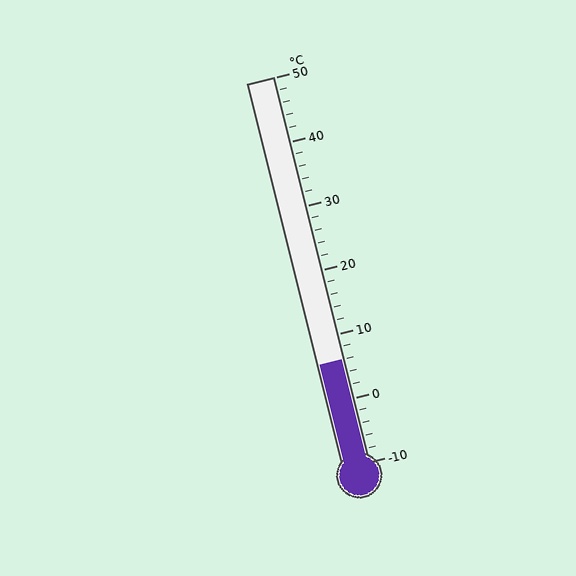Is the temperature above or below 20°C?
The temperature is below 20°C.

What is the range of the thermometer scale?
The thermometer scale ranges from -10°C to 50°C.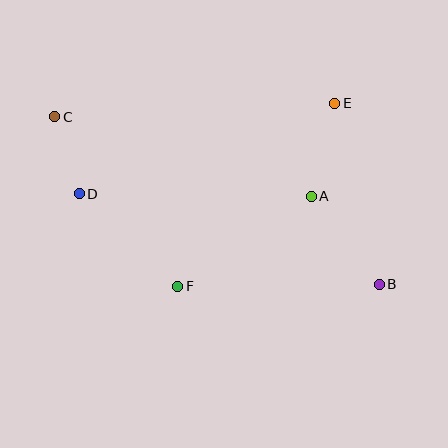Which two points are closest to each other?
Points C and D are closest to each other.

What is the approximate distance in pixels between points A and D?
The distance between A and D is approximately 232 pixels.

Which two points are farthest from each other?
Points B and C are farthest from each other.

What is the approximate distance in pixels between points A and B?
The distance between A and B is approximately 111 pixels.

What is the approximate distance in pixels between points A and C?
The distance between A and C is approximately 268 pixels.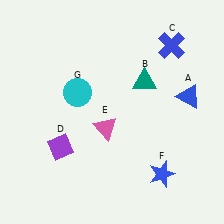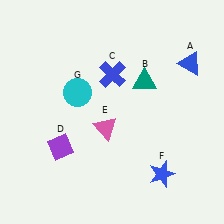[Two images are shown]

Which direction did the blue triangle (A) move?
The blue triangle (A) moved up.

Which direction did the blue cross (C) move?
The blue cross (C) moved left.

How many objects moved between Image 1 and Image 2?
2 objects moved between the two images.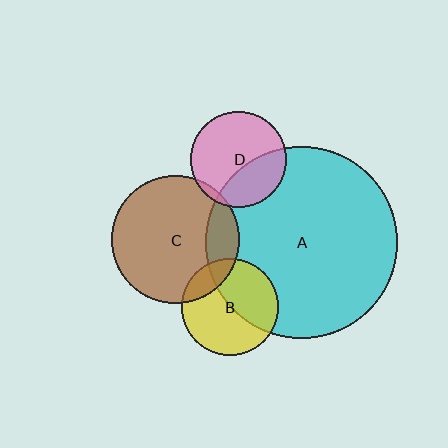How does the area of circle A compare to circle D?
Approximately 4.0 times.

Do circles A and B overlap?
Yes.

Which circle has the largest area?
Circle A (cyan).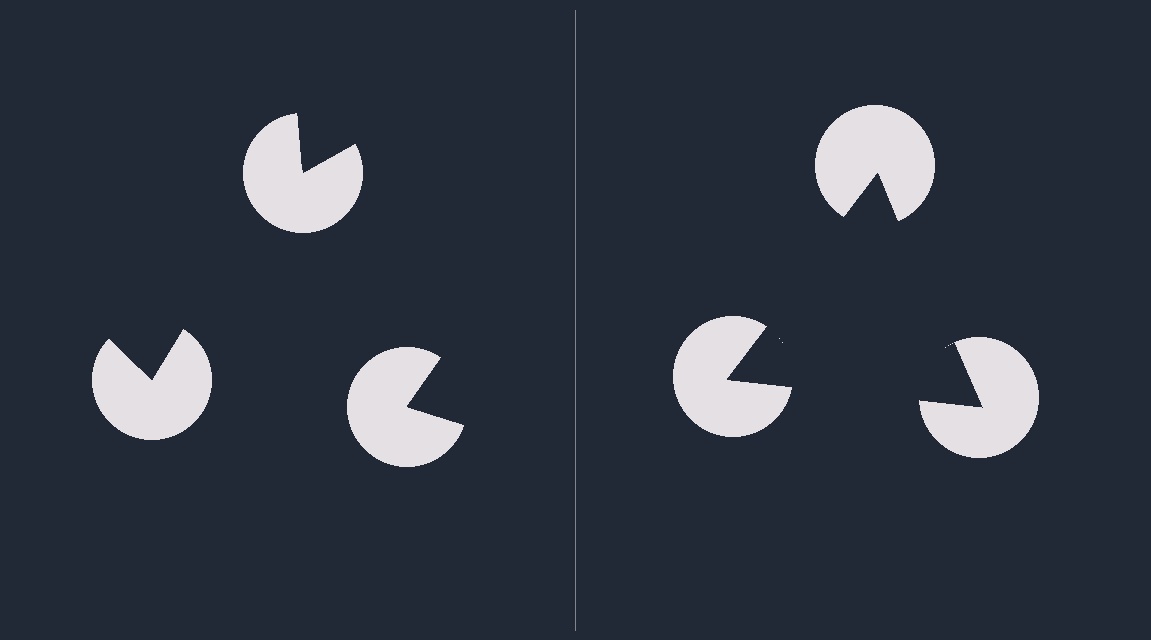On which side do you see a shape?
An illusory triangle appears on the right side. On the left side the wedge cuts are rotated, so no coherent shape forms.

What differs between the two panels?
The pac-man discs are positioned identically on both sides; only the wedge orientations differ. On the right they align to a triangle; on the left they are misaligned.